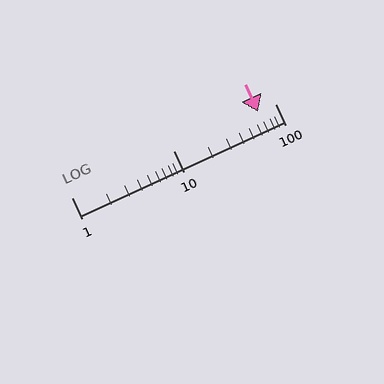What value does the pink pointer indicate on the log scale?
The pointer indicates approximately 69.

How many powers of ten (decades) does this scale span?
The scale spans 2 decades, from 1 to 100.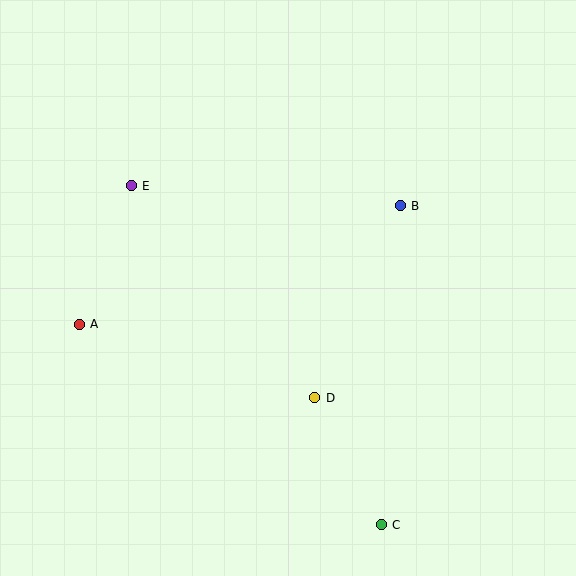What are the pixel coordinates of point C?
Point C is at (381, 525).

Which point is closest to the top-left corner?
Point E is closest to the top-left corner.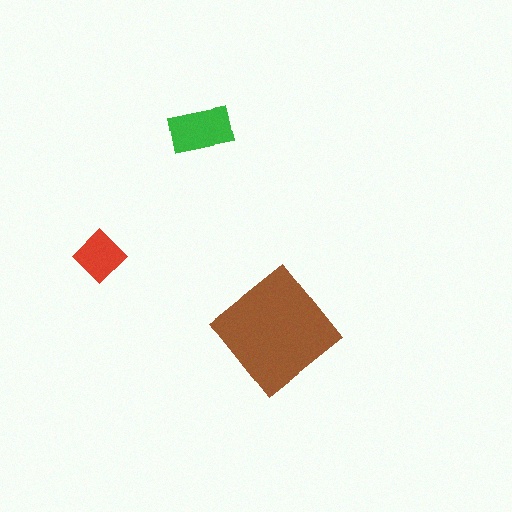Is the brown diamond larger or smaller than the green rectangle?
Larger.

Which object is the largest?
The brown diamond.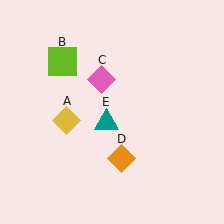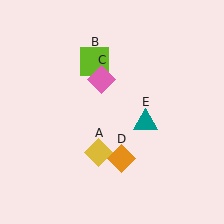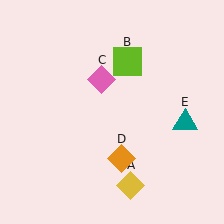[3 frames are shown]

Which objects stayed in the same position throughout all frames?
Pink diamond (object C) and orange diamond (object D) remained stationary.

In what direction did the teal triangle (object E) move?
The teal triangle (object E) moved right.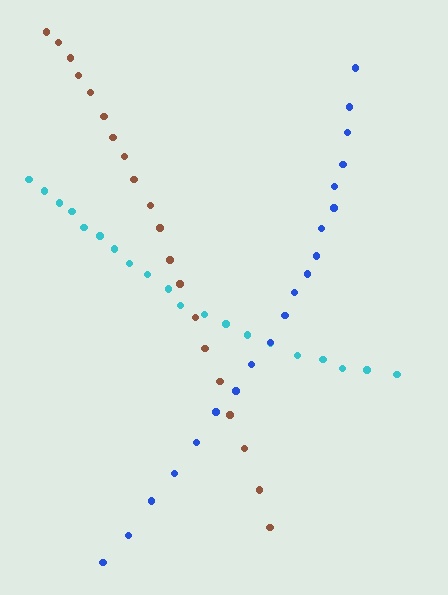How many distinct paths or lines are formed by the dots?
There are 3 distinct paths.